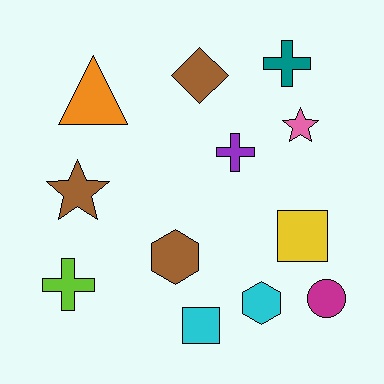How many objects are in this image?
There are 12 objects.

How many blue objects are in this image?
There are no blue objects.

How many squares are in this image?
There are 2 squares.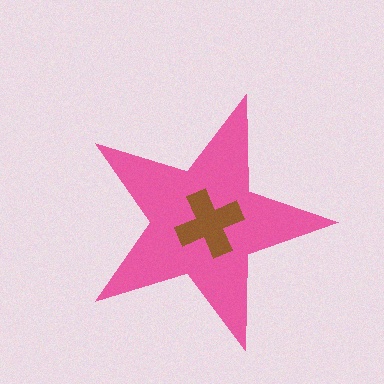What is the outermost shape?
The pink star.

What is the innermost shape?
The brown cross.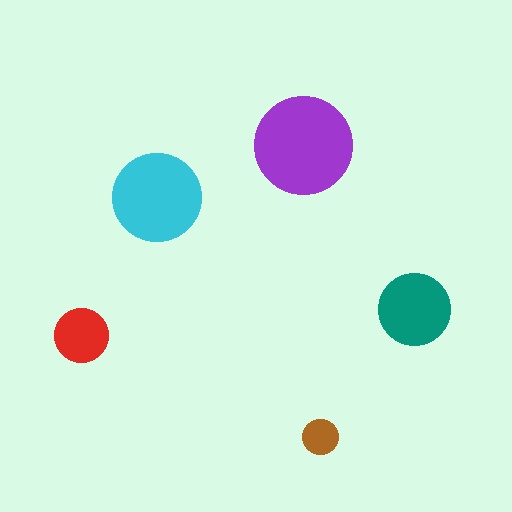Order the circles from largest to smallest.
the purple one, the cyan one, the teal one, the red one, the brown one.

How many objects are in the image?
There are 5 objects in the image.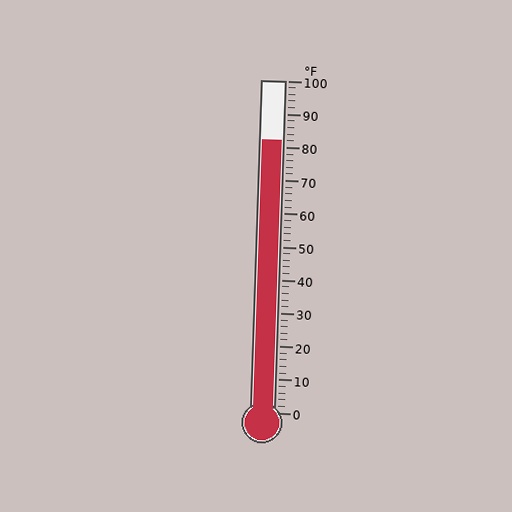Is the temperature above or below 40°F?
The temperature is above 40°F.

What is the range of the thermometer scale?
The thermometer scale ranges from 0°F to 100°F.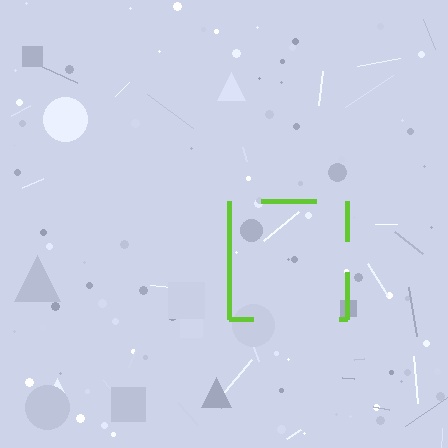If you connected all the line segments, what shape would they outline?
They would outline a square.